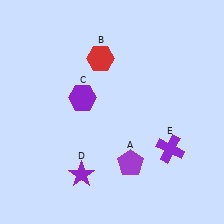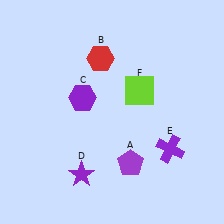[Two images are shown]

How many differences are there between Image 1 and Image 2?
There is 1 difference between the two images.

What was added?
A lime square (F) was added in Image 2.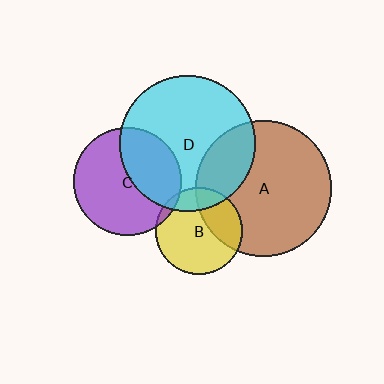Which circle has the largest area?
Circle A (brown).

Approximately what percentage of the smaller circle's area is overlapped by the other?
Approximately 40%.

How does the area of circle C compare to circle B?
Approximately 1.6 times.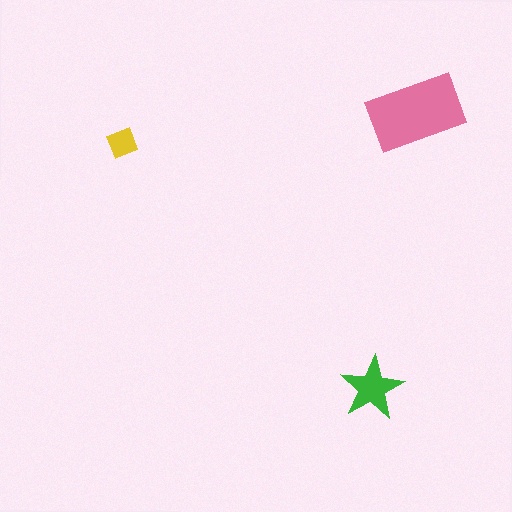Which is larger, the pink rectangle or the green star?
The pink rectangle.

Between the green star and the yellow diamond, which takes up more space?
The green star.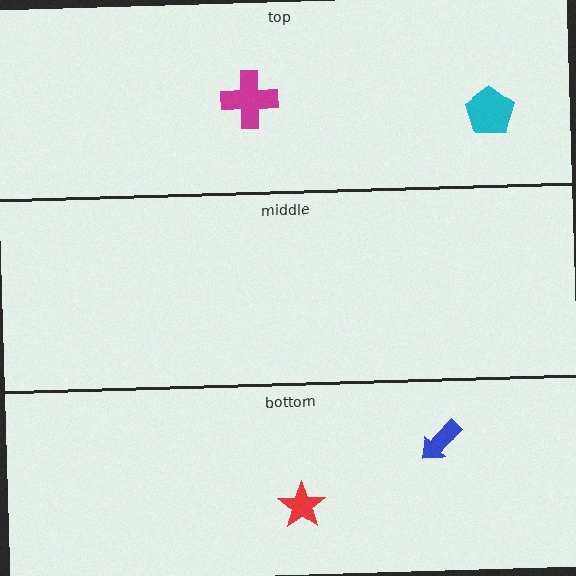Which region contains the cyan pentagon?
The top region.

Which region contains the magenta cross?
The top region.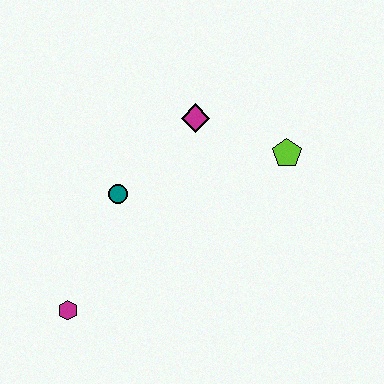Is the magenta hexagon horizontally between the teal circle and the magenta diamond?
No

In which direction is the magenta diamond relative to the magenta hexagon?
The magenta diamond is above the magenta hexagon.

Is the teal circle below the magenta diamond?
Yes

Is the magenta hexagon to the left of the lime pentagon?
Yes